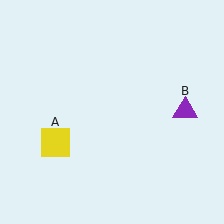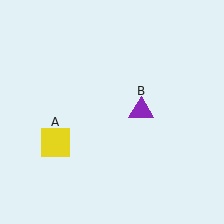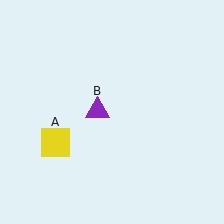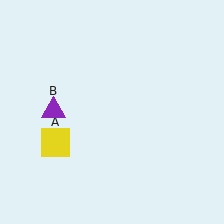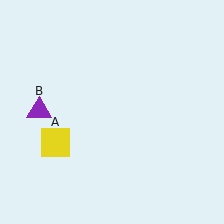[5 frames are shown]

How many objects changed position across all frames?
1 object changed position: purple triangle (object B).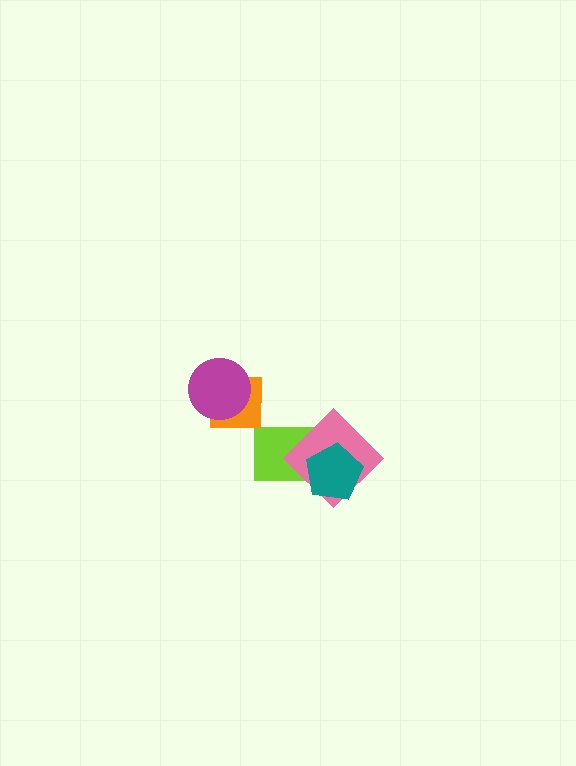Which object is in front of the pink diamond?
The teal pentagon is in front of the pink diamond.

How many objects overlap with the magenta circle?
1 object overlaps with the magenta circle.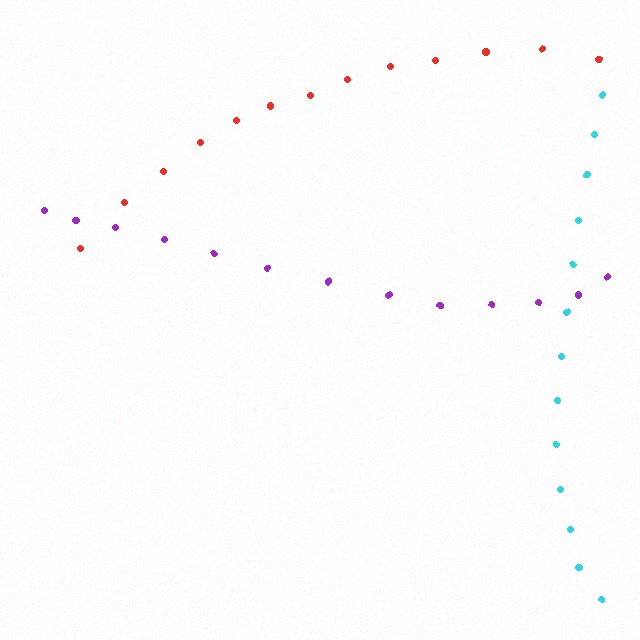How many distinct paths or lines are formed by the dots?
There are 3 distinct paths.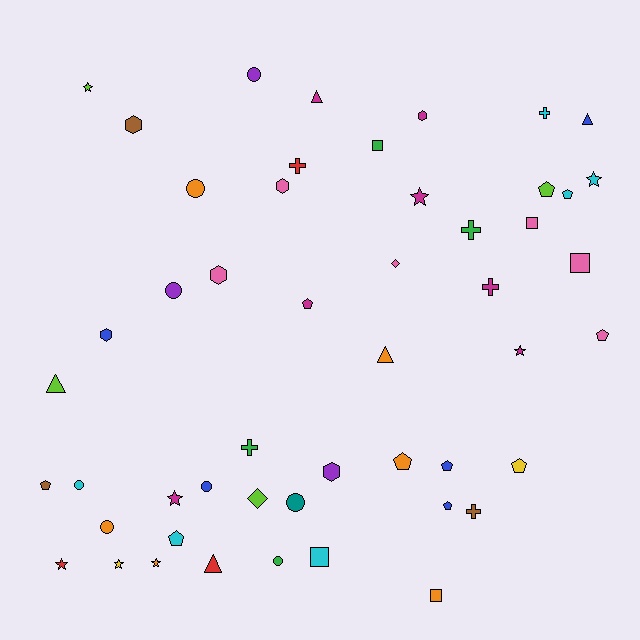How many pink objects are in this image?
There are 6 pink objects.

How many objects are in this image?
There are 50 objects.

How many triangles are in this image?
There are 5 triangles.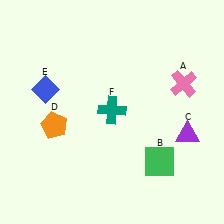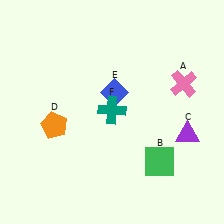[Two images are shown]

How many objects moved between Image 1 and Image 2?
1 object moved between the two images.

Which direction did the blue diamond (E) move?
The blue diamond (E) moved right.